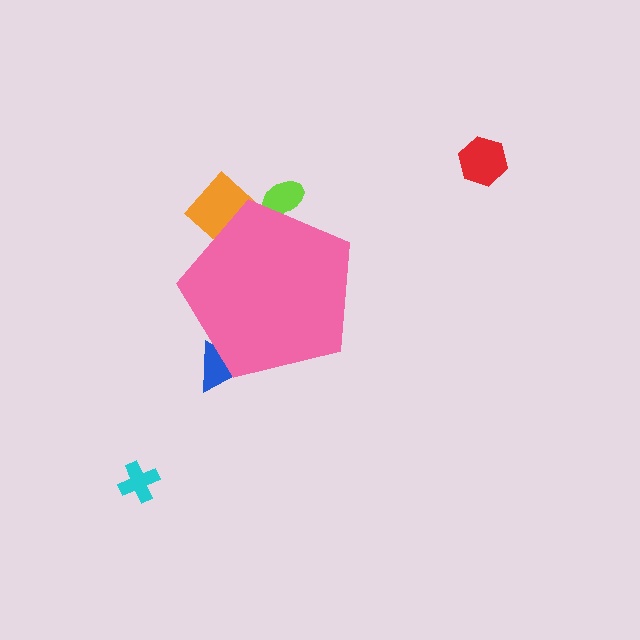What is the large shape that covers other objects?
A pink pentagon.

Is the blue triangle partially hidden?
Yes, the blue triangle is partially hidden behind the pink pentagon.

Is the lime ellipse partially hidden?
Yes, the lime ellipse is partially hidden behind the pink pentagon.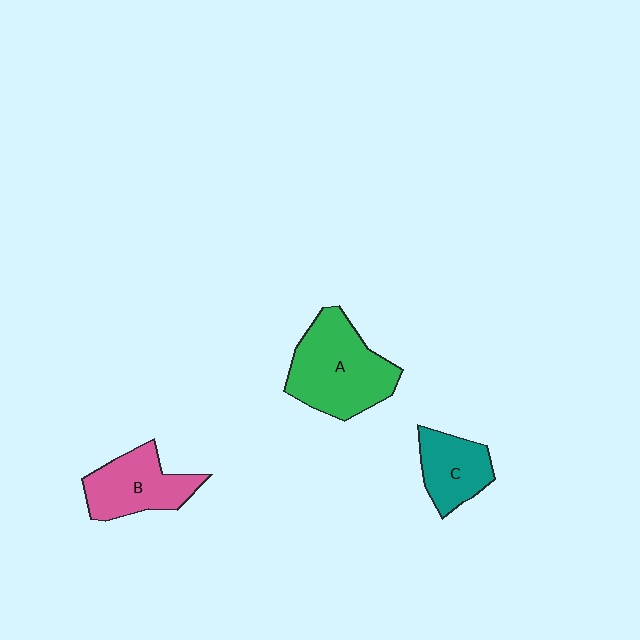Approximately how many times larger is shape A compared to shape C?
Approximately 1.8 times.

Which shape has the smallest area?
Shape C (teal).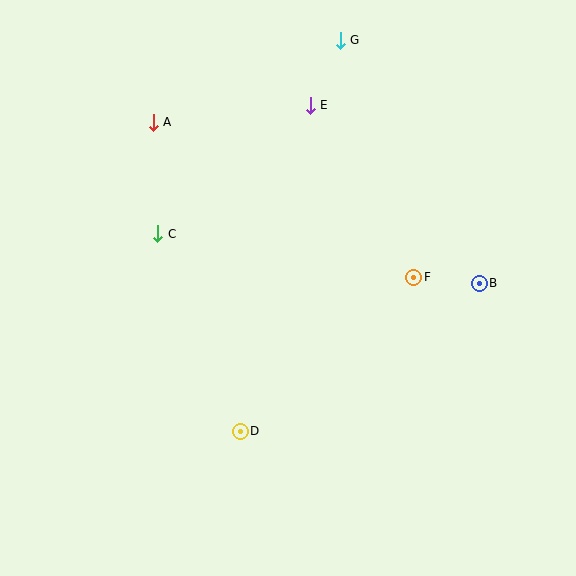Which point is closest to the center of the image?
Point F at (414, 277) is closest to the center.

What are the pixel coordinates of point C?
Point C is at (158, 234).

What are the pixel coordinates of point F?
Point F is at (414, 277).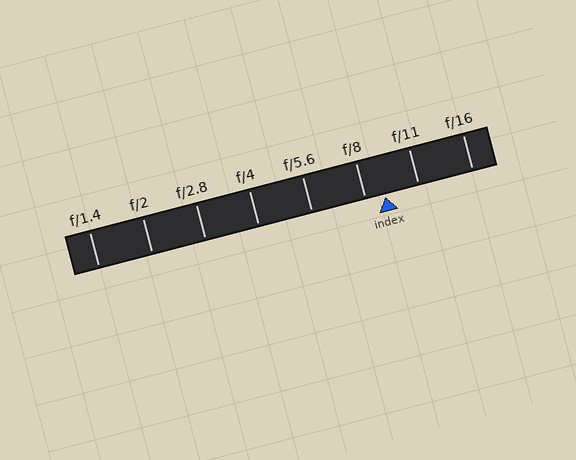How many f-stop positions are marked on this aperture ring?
There are 8 f-stop positions marked.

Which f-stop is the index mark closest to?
The index mark is closest to f/8.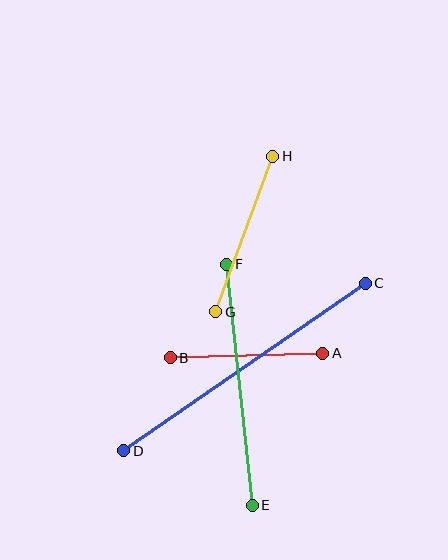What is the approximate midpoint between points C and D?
The midpoint is at approximately (244, 367) pixels.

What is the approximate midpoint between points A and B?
The midpoint is at approximately (247, 356) pixels.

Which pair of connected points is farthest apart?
Points C and D are farthest apart.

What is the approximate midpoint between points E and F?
The midpoint is at approximately (239, 385) pixels.